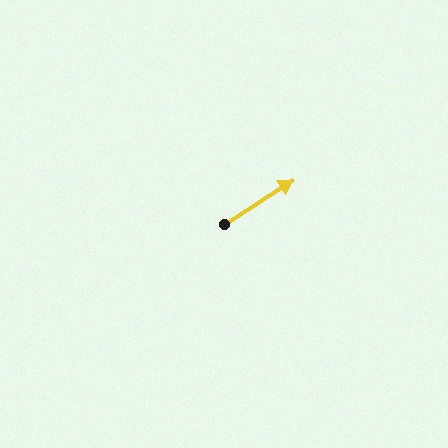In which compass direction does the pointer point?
Northeast.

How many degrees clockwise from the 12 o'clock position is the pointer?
Approximately 57 degrees.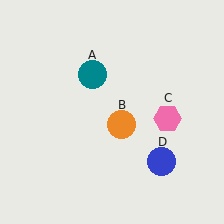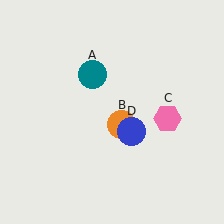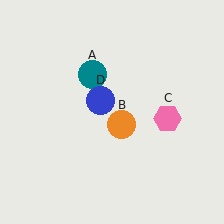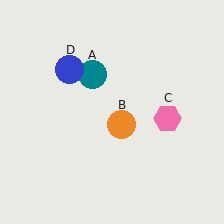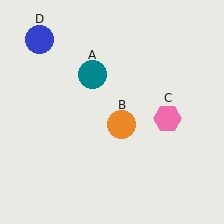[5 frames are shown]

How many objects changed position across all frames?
1 object changed position: blue circle (object D).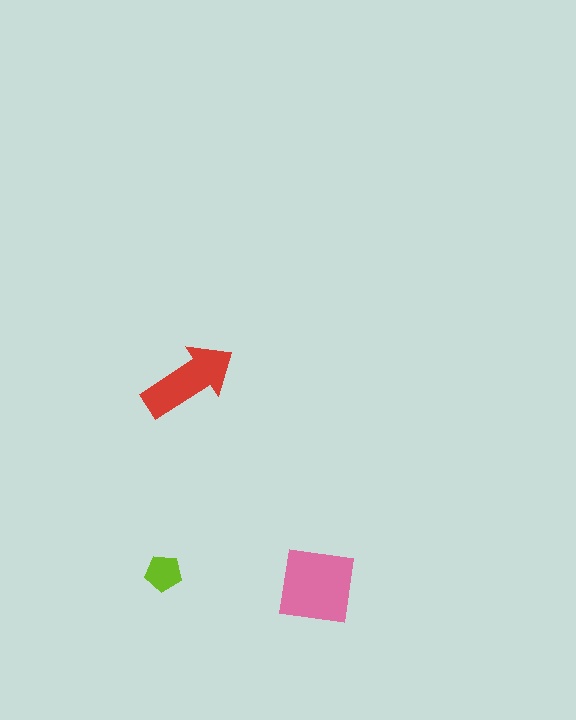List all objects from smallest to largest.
The lime pentagon, the red arrow, the pink square.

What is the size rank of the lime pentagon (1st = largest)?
3rd.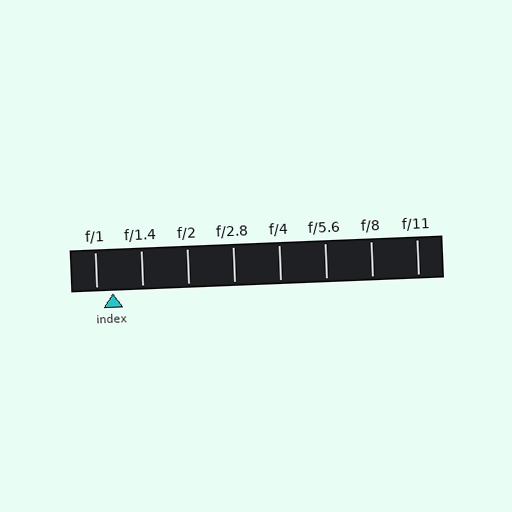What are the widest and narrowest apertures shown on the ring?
The widest aperture shown is f/1 and the narrowest is f/11.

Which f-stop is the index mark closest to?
The index mark is closest to f/1.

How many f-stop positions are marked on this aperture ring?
There are 8 f-stop positions marked.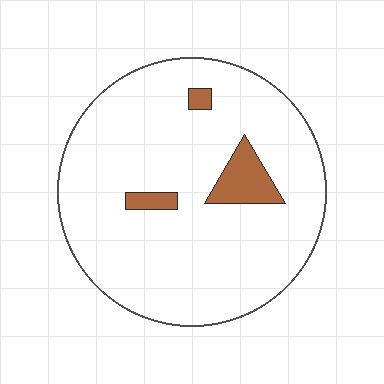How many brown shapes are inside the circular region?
3.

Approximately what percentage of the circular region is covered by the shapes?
Approximately 10%.